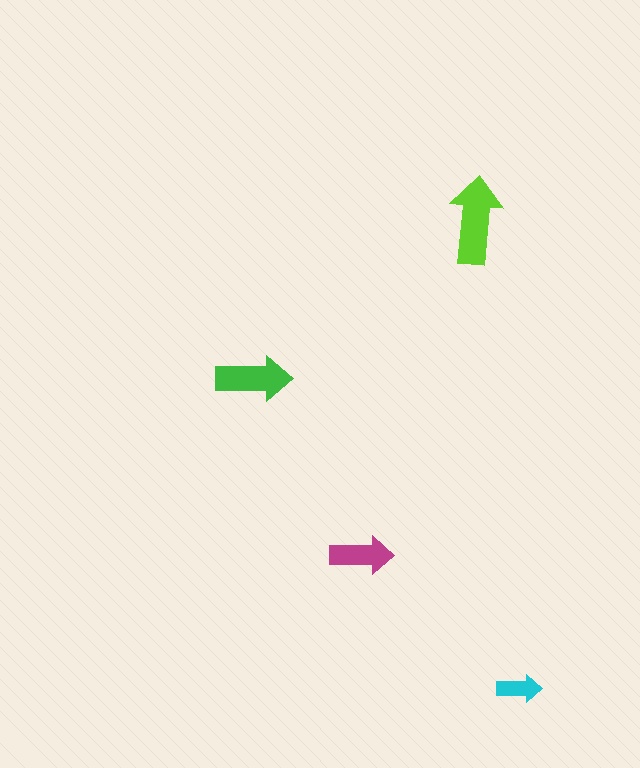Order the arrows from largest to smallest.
the lime one, the green one, the magenta one, the cyan one.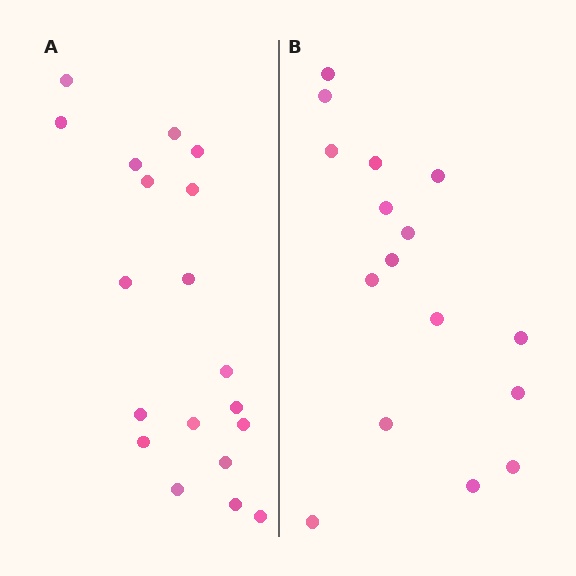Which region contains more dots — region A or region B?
Region A (the left region) has more dots.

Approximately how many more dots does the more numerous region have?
Region A has just a few more — roughly 2 or 3 more dots than region B.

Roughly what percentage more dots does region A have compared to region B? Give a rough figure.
About 20% more.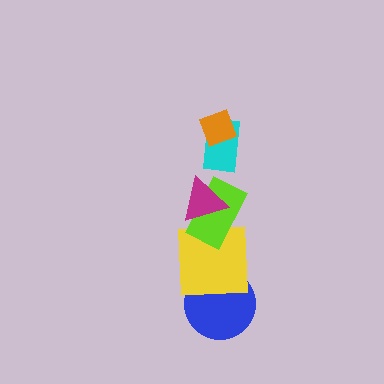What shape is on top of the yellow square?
The lime rectangle is on top of the yellow square.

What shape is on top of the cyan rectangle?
The orange diamond is on top of the cyan rectangle.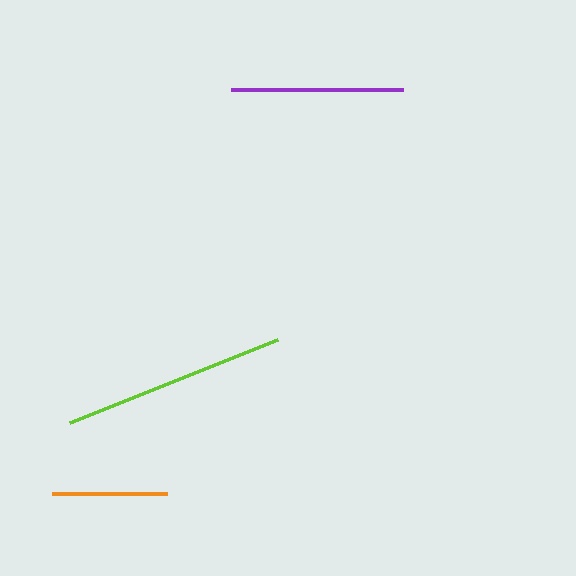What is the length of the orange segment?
The orange segment is approximately 115 pixels long.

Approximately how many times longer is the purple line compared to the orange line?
The purple line is approximately 1.5 times the length of the orange line.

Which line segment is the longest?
The lime line is the longest at approximately 223 pixels.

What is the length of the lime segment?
The lime segment is approximately 223 pixels long.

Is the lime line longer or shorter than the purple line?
The lime line is longer than the purple line.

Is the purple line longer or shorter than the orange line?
The purple line is longer than the orange line.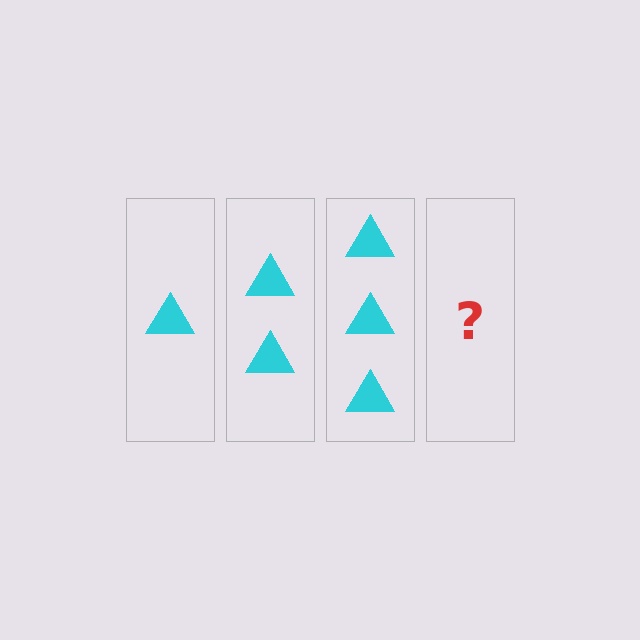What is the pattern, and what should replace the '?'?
The pattern is that each step adds one more triangle. The '?' should be 4 triangles.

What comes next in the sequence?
The next element should be 4 triangles.